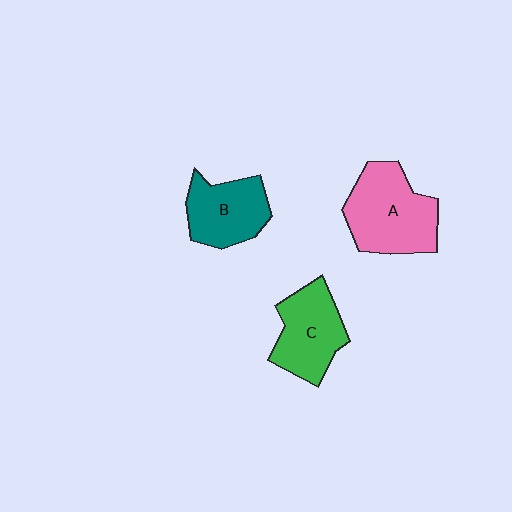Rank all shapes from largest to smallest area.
From largest to smallest: A (pink), C (green), B (teal).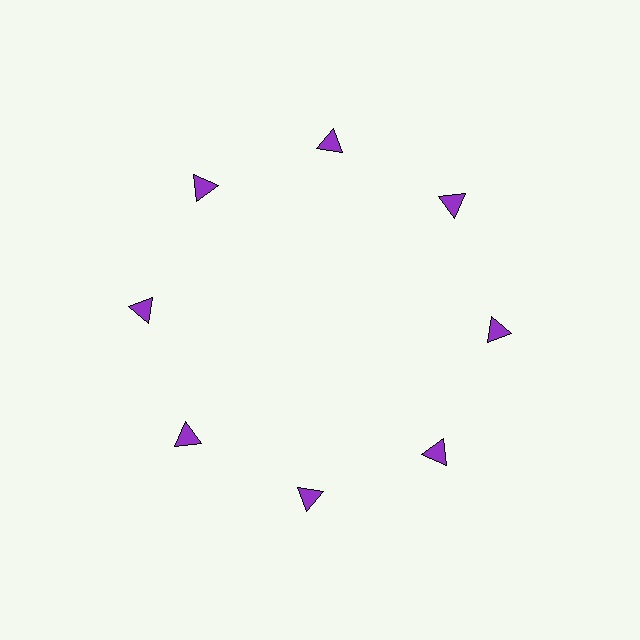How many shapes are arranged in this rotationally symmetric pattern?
There are 8 shapes, arranged in 8 groups of 1.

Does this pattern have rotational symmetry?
Yes, this pattern has 8-fold rotational symmetry. It looks the same after rotating 45 degrees around the center.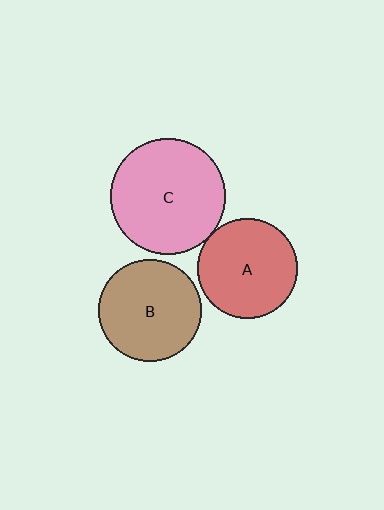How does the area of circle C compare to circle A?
Approximately 1.3 times.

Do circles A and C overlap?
Yes.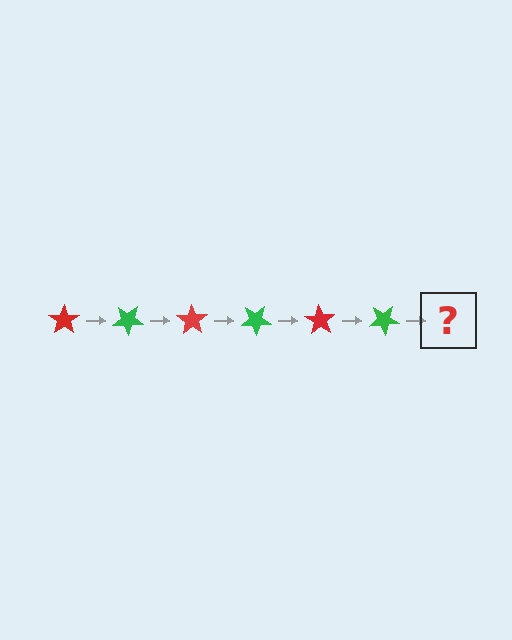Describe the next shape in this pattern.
It should be a red star, rotated 210 degrees from the start.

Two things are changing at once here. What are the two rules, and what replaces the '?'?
The two rules are that it rotates 35 degrees each step and the color cycles through red and green. The '?' should be a red star, rotated 210 degrees from the start.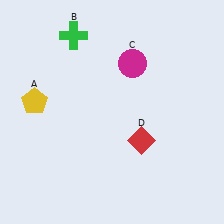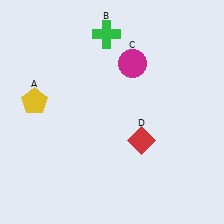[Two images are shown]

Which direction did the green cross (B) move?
The green cross (B) moved right.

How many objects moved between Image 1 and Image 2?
1 object moved between the two images.